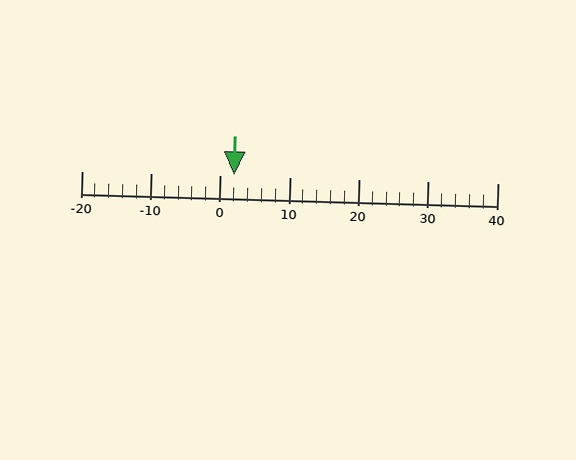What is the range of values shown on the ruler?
The ruler shows values from -20 to 40.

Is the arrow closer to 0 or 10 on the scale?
The arrow is closer to 0.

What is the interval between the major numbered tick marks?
The major tick marks are spaced 10 units apart.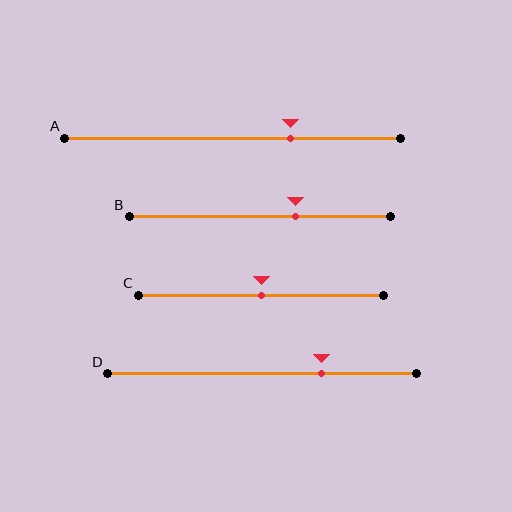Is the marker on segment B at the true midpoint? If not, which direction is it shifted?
No, the marker on segment B is shifted to the right by about 14% of the segment length.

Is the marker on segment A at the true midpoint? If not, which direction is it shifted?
No, the marker on segment A is shifted to the right by about 17% of the segment length.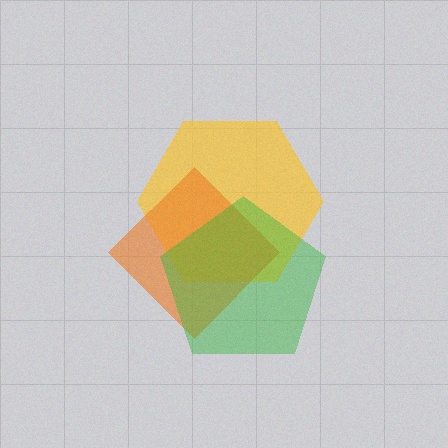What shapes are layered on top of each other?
The layered shapes are: a yellow hexagon, an orange diamond, a green pentagon.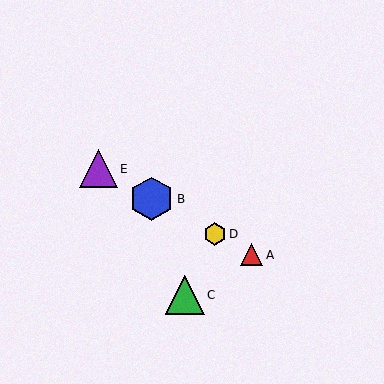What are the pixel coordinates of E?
Object E is at (98, 169).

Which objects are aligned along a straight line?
Objects A, B, D, E are aligned along a straight line.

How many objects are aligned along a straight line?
4 objects (A, B, D, E) are aligned along a straight line.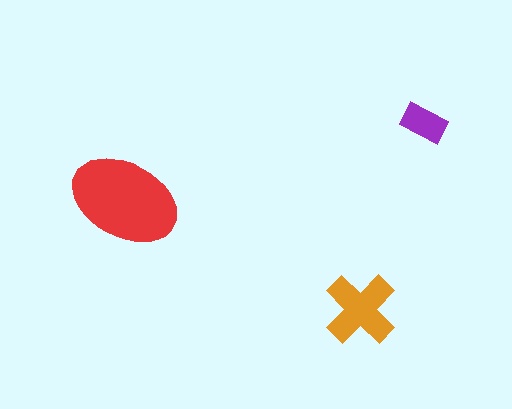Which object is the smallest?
The purple rectangle.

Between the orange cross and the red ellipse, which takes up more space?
The red ellipse.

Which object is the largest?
The red ellipse.